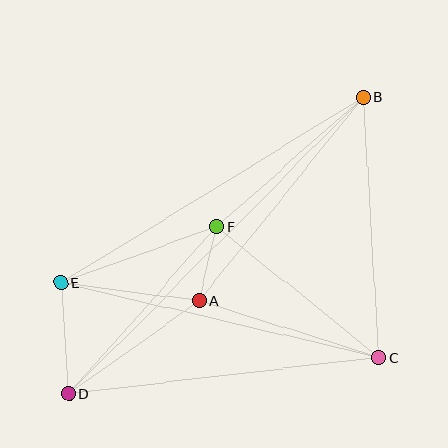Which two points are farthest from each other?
Points B and D are farthest from each other.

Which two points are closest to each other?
Points A and F are closest to each other.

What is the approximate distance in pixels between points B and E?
The distance between B and E is approximately 355 pixels.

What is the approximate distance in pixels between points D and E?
The distance between D and E is approximately 111 pixels.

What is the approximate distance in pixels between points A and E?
The distance between A and E is approximately 139 pixels.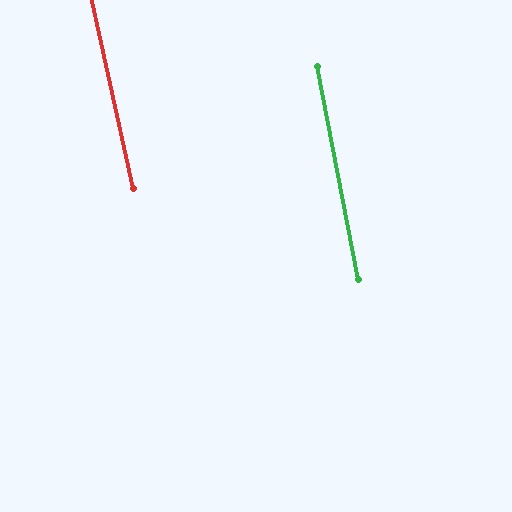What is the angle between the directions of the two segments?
Approximately 1 degree.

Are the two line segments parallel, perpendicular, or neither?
Parallel — their directions differ by only 1.3°.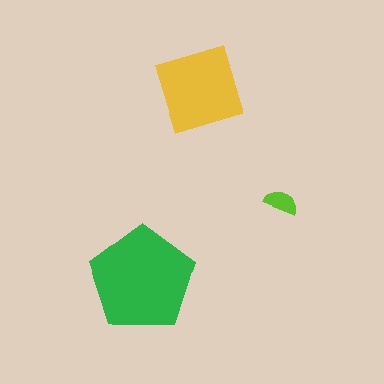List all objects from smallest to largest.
The lime semicircle, the yellow square, the green pentagon.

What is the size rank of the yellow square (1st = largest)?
2nd.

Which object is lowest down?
The green pentagon is bottommost.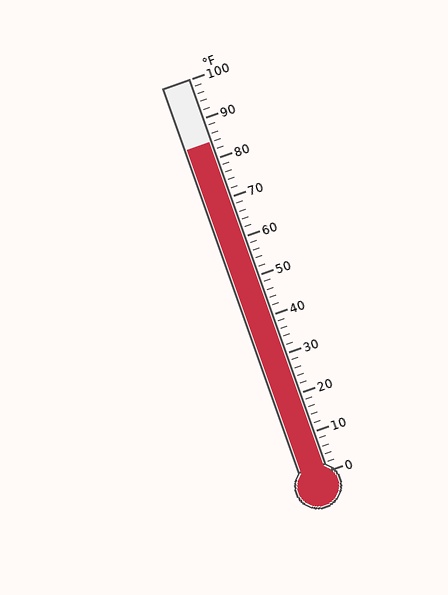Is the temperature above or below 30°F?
The temperature is above 30°F.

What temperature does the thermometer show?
The thermometer shows approximately 84°F.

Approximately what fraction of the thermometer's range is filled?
The thermometer is filled to approximately 85% of its range.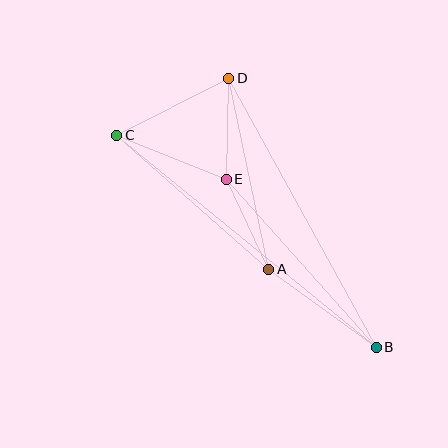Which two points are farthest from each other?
Points B and C are farthest from each other.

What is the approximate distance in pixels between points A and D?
The distance between A and D is approximately 195 pixels.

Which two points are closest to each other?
Points A and E are closest to each other.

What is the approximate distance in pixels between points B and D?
The distance between B and D is approximately 307 pixels.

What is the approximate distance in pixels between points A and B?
The distance between A and B is approximately 133 pixels.